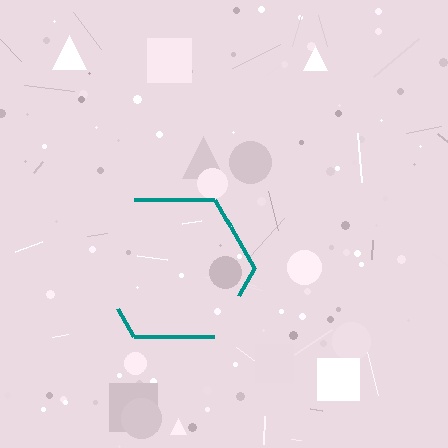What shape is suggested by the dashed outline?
The dashed outline suggests a hexagon.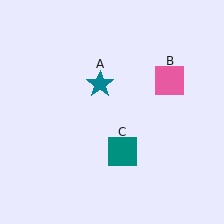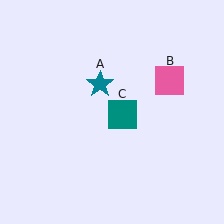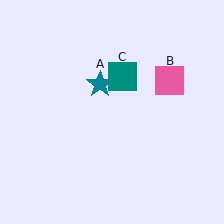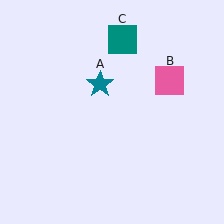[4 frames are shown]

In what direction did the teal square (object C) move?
The teal square (object C) moved up.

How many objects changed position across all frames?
1 object changed position: teal square (object C).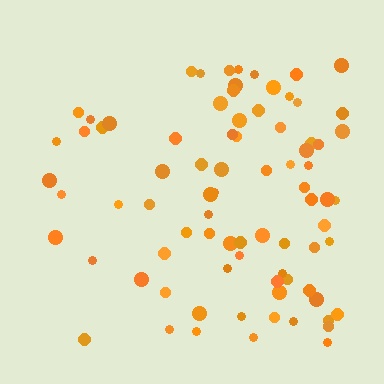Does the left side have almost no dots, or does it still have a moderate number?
Still a moderate number, just noticeably fewer than the right.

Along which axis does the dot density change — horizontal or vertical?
Horizontal.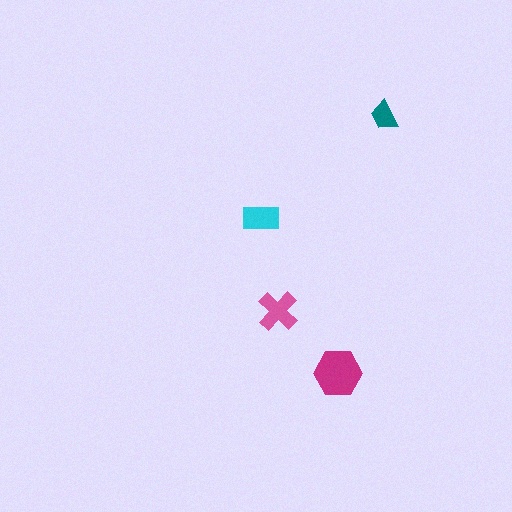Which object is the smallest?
The teal trapezoid.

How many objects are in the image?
There are 4 objects in the image.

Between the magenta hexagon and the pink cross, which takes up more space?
The magenta hexagon.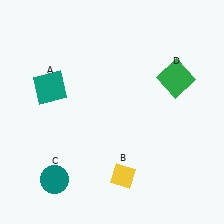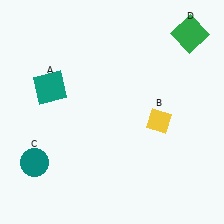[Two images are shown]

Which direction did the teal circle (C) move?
The teal circle (C) moved left.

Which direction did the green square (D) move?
The green square (D) moved up.